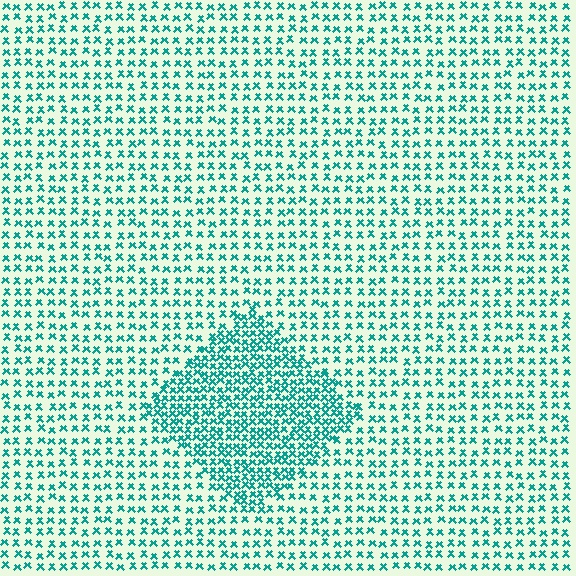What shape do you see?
I see a diamond.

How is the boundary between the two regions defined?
The boundary is defined by a change in element density (approximately 2.0x ratio). All elements are the same color, size, and shape.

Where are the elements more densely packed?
The elements are more densely packed inside the diamond boundary.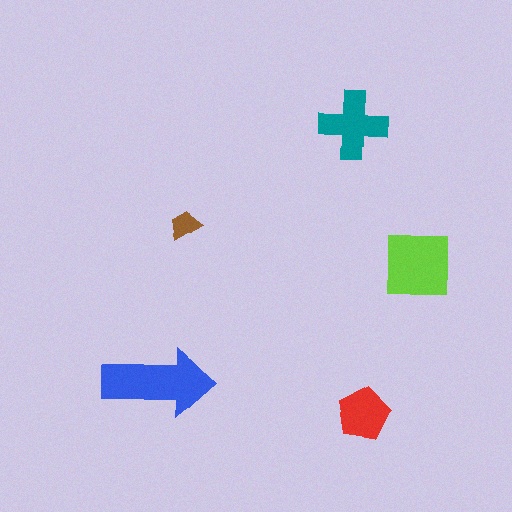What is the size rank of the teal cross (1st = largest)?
3rd.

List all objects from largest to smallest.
The blue arrow, the lime square, the teal cross, the red pentagon, the brown trapezoid.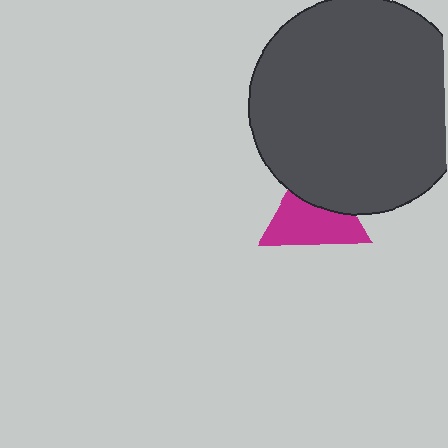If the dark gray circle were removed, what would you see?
You would see the complete magenta triangle.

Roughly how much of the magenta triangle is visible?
About half of it is visible (roughly 63%).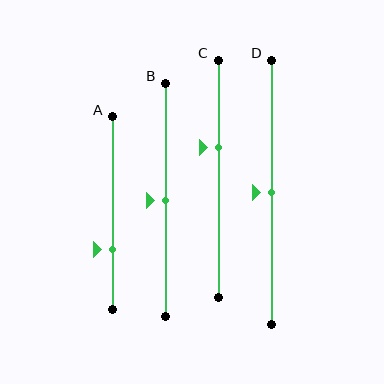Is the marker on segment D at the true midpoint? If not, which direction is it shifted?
Yes, the marker on segment D is at the true midpoint.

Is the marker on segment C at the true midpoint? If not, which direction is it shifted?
No, the marker on segment C is shifted upward by about 13% of the segment length.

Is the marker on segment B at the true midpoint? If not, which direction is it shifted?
Yes, the marker on segment B is at the true midpoint.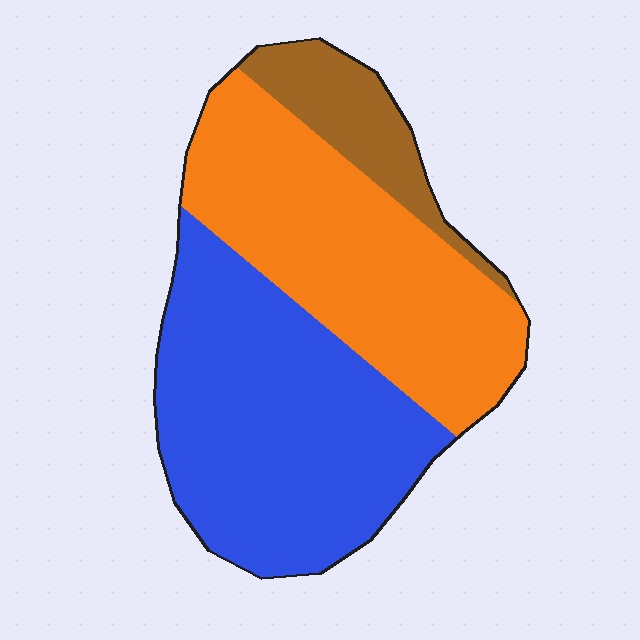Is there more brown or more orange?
Orange.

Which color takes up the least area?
Brown, at roughly 10%.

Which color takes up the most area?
Blue, at roughly 45%.